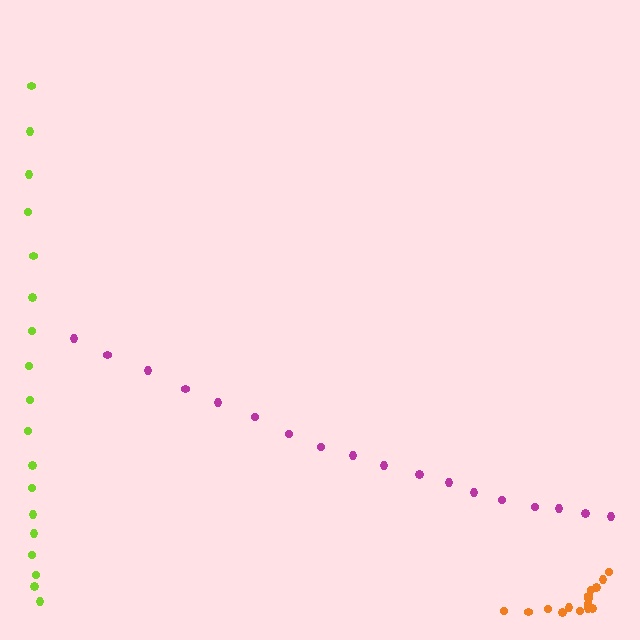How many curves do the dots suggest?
There are 3 distinct paths.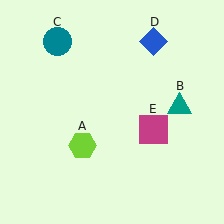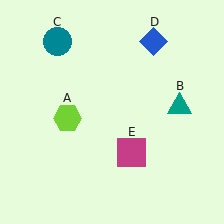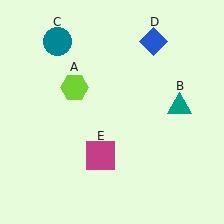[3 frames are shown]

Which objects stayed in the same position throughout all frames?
Teal triangle (object B) and teal circle (object C) and blue diamond (object D) remained stationary.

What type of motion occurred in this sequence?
The lime hexagon (object A), magenta square (object E) rotated clockwise around the center of the scene.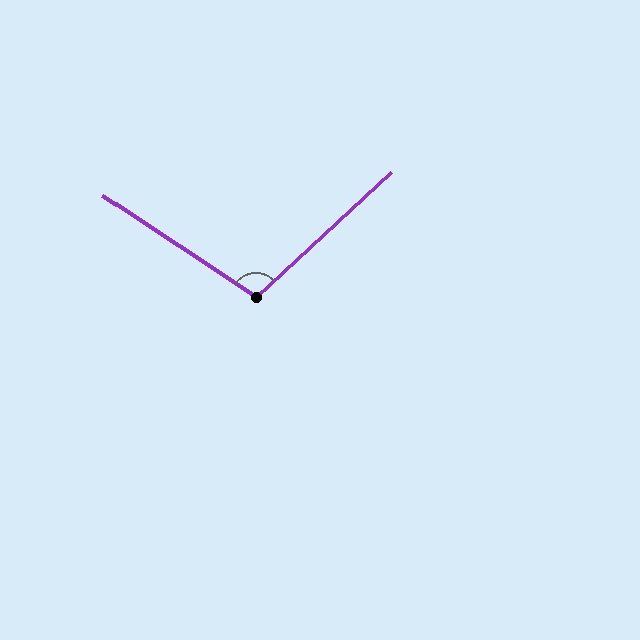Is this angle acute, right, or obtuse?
It is obtuse.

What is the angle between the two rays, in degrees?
Approximately 104 degrees.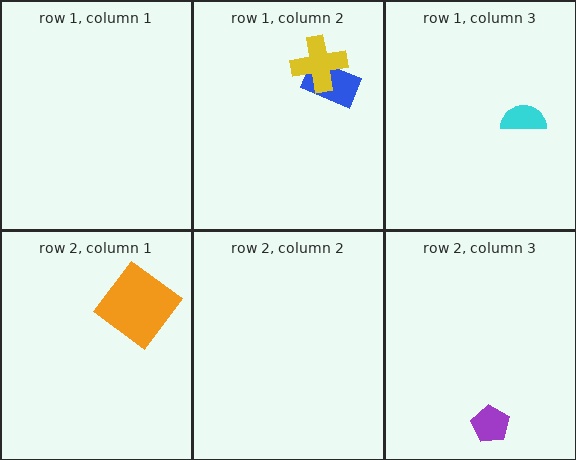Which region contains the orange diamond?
The row 2, column 1 region.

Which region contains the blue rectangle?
The row 1, column 2 region.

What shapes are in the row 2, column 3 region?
The purple pentagon.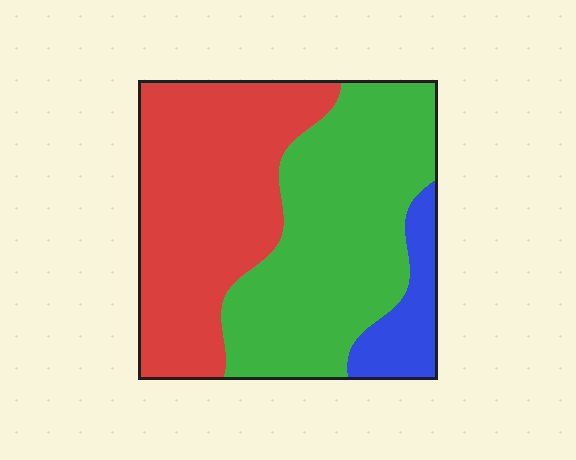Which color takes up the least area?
Blue, at roughly 10%.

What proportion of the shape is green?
Green covers roughly 45% of the shape.